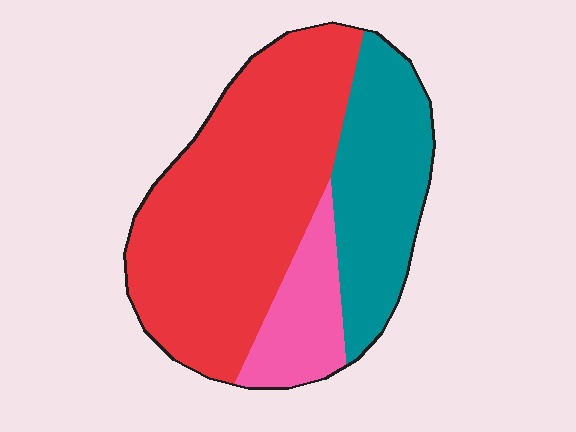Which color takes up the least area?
Pink, at roughly 15%.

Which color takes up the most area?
Red, at roughly 60%.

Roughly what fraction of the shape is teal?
Teal takes up about one quarter (1/4) of the shape.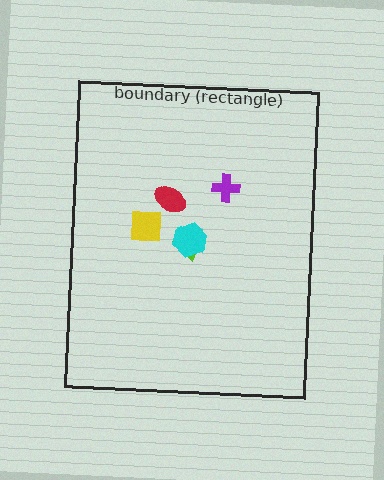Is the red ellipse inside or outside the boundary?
Inside.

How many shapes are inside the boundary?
5 inside, 0 outside.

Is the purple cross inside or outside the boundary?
Inside.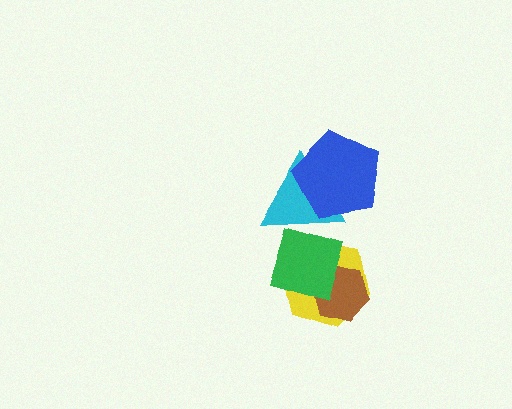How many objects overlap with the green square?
3 objects overlap with the green square.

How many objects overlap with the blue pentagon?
1 object overlaps with the blue pentagon.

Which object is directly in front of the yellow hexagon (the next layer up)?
The brown hexagon is directly in front of the yellow hexagon.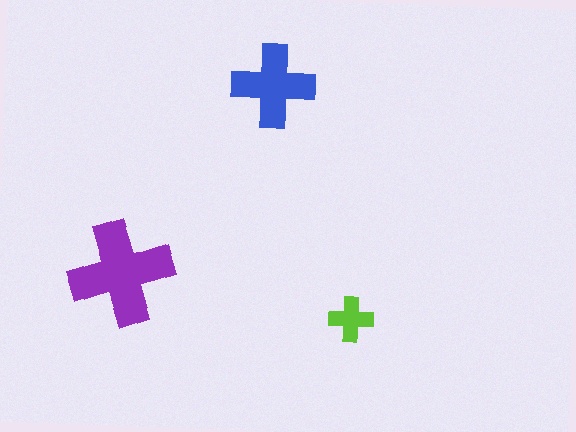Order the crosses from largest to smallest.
the purple one, the blue one, the lime one.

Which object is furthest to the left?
The purple cross is leftmost.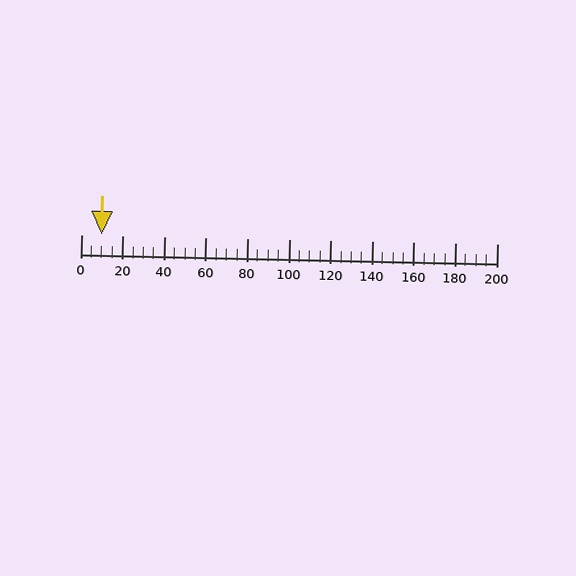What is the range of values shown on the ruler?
The ruler shows values from 0 to 200.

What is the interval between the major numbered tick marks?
The major tick marks are spaced 20 units apart.